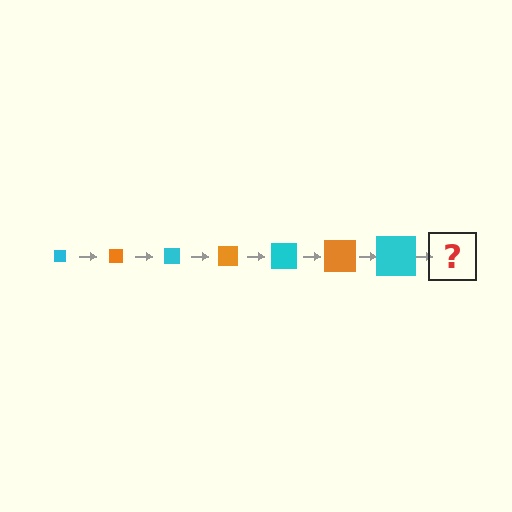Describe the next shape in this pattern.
It should be an orange square, larger than the previous one.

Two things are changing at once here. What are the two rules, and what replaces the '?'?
The two rules are that the square grows larger each step and the color cycles through cyan and orange. The '?' should be an orange square, larger than the previous one.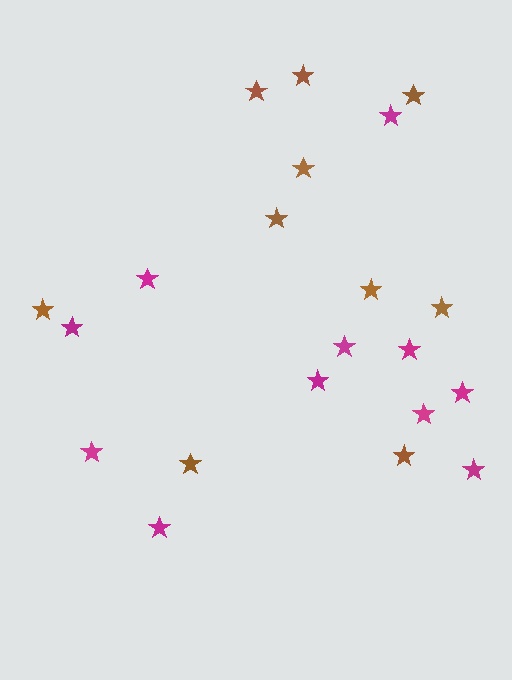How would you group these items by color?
There are 2 groups: one group of magenta stars (11) and one group of brown stars (10).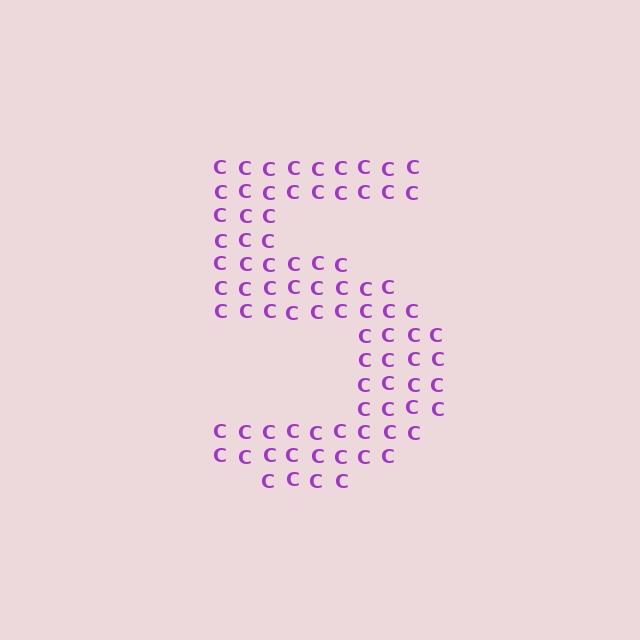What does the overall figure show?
The overall figure shows the digit 5.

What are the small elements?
The small elements are letter C's.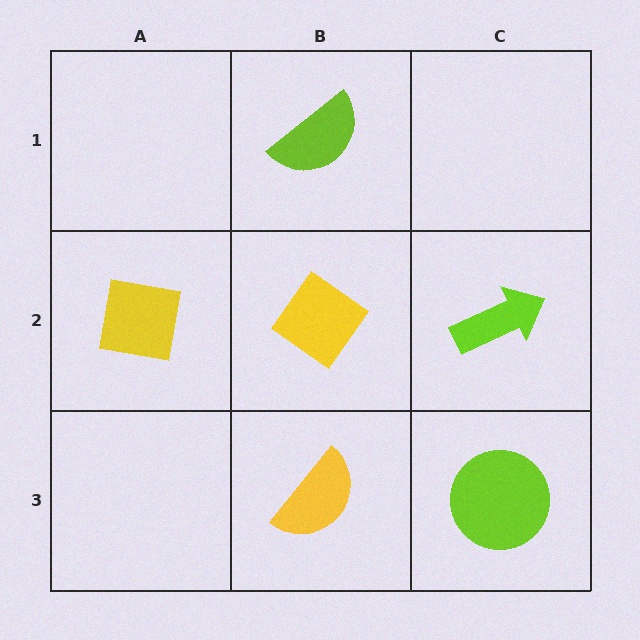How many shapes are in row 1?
1 shape.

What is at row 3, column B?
A yellow semicircle.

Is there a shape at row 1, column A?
No, that cell is empty.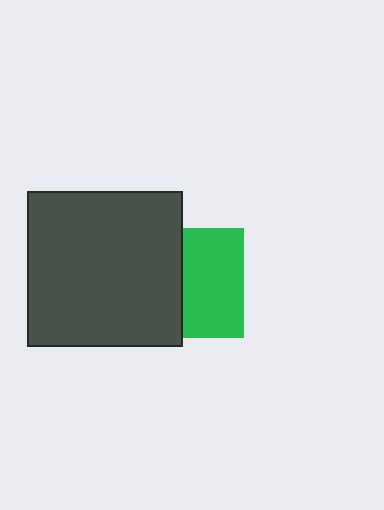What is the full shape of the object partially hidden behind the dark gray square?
The partially hidden object is a green square.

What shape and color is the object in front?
The object in front is a dark gray square.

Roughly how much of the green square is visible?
About half of it is visible (roughly 56%).